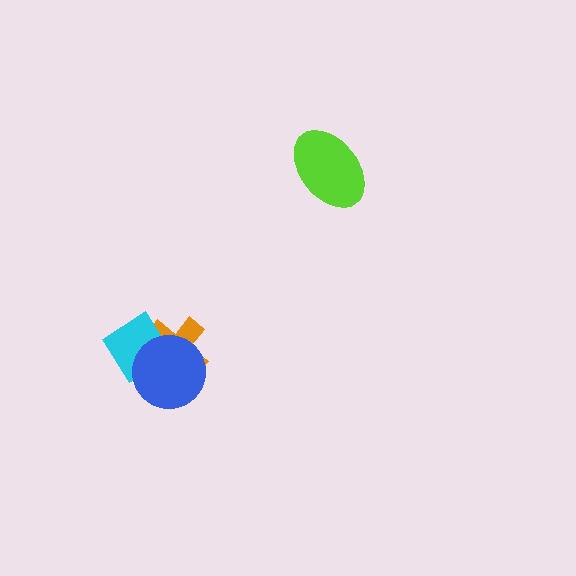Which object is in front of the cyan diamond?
The blue circle is in front of the cyan diamond.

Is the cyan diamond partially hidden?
Yes, it is partially covered by another shape.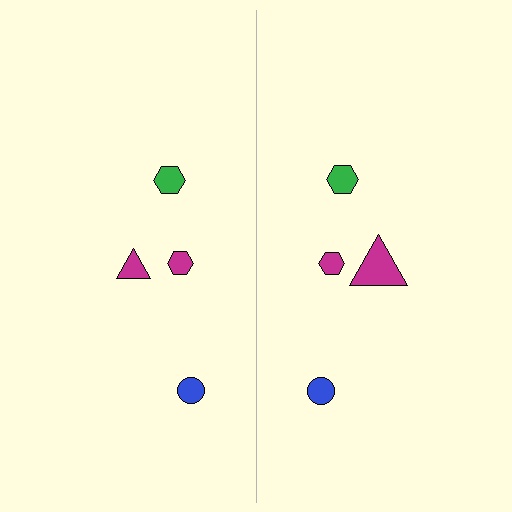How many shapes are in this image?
There are 8 shapes in this image.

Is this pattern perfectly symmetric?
No, the pattern is not perfectly symmetric. The magenta triangle on the right side has a different size than its mirror counterpart.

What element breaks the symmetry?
The magenta triangle on the right side has a different size than its mirror counterpart.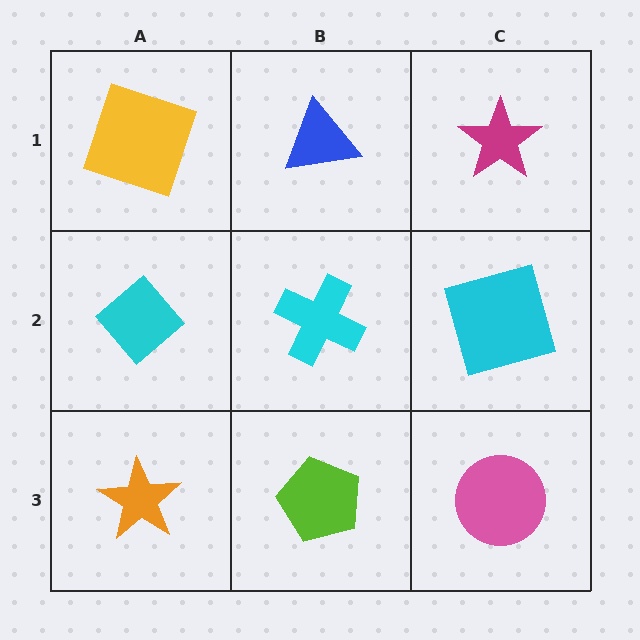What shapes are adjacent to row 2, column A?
A yellow square (row 1, column A), an orange star (row 3, column A), a cyan cross (row 2, column B).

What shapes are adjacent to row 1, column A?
A cyan diamond (row 2, column A), a blue triangle (row 1, column B).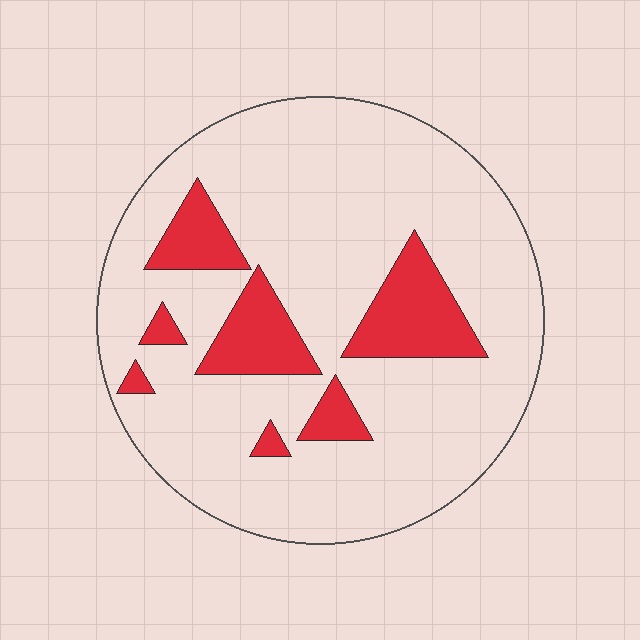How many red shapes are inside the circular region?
7.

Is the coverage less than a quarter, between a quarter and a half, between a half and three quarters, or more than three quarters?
Less than a quarter.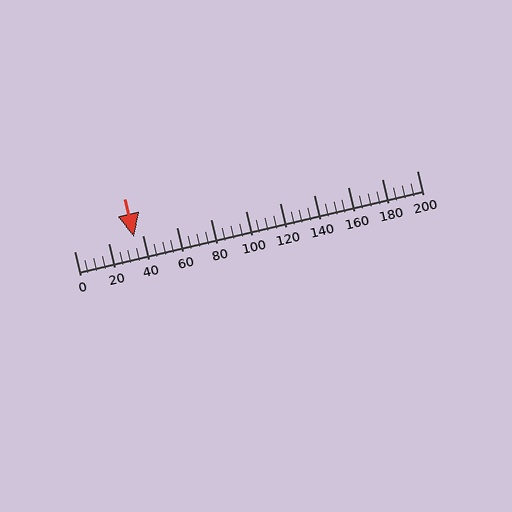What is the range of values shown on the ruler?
The ruler shows values from 0 to 200.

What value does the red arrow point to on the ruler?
The red arrow points to approximately 35.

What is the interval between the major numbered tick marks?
The major tick marks are spaced 20 units apart.